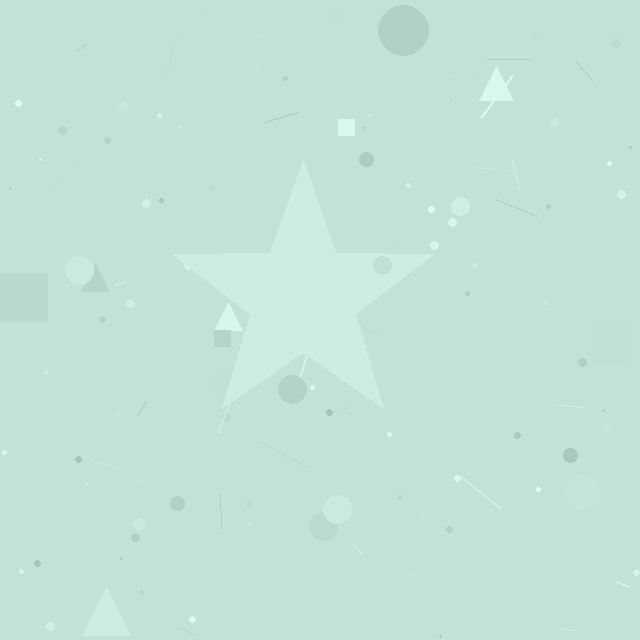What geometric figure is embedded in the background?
A star is embedded in the background.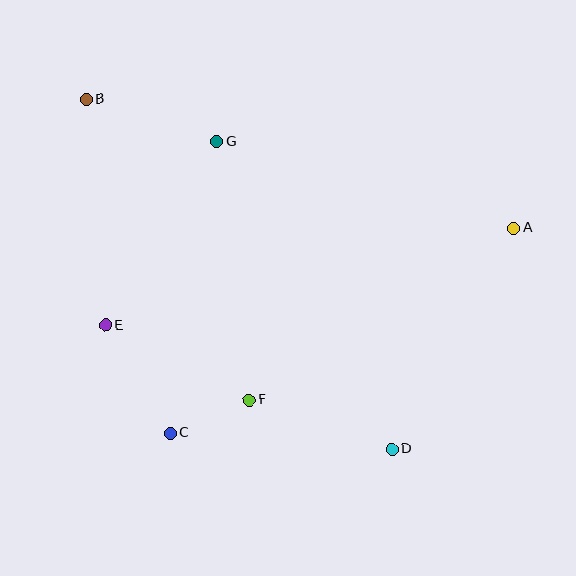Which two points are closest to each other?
Points C and F are closest to each other.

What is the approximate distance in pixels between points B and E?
The distance between B and E is approximately 226 pixels.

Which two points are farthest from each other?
Points B and D are farthest from each other.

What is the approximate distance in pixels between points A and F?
The distance between A and F is approximately 315 pixels.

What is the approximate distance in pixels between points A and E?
The distance between A and E is approximately 419 pixels.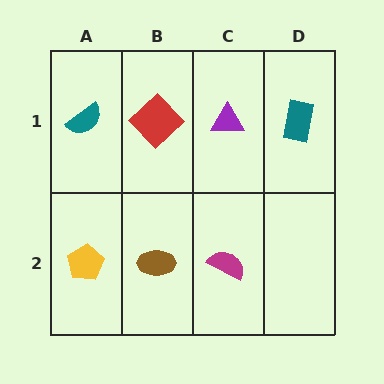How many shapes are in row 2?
3 shapes.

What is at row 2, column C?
A magenta semicircle.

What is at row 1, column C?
A purple triangle.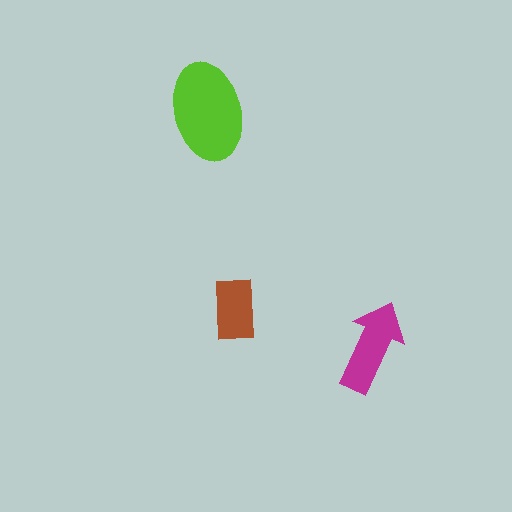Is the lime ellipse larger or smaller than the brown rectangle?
Larger.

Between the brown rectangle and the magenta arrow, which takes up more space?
The magenta arrow.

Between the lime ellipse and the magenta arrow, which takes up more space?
The lime ellipse.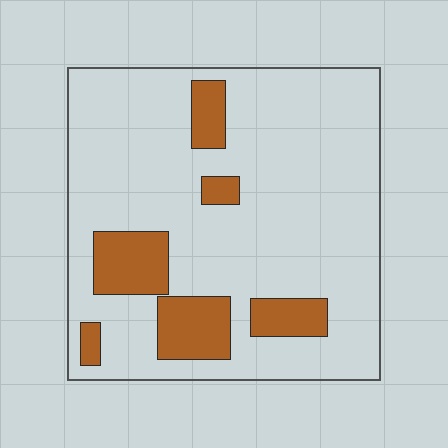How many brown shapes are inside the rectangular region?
6.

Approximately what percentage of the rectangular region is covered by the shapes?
Approximately 15%.